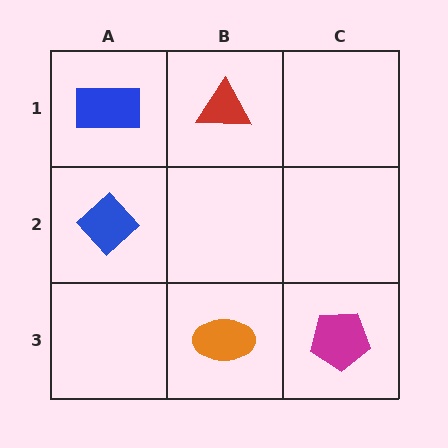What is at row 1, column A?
A blue rectangle.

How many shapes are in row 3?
2 shapes.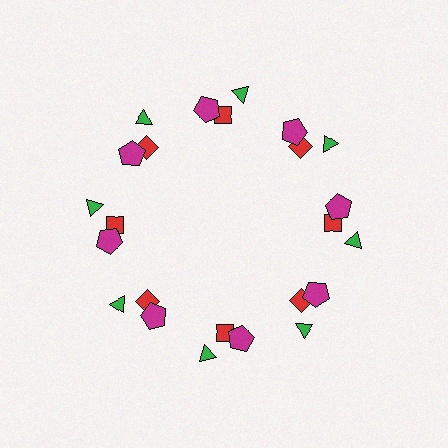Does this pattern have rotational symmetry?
Yes, this pattern has 8-fold rotational symmetry. It looks the same after rotating 45 degrees around the center.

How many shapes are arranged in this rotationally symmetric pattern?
There are 24 shapes, arranged in 8 groups of 3.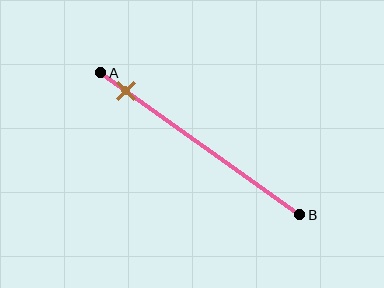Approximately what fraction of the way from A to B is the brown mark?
The brown mark is approximately 15% of the way from A to B.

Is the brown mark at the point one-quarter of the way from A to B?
No, the mark is at about 15% from A, not at the 25% one-quarter point.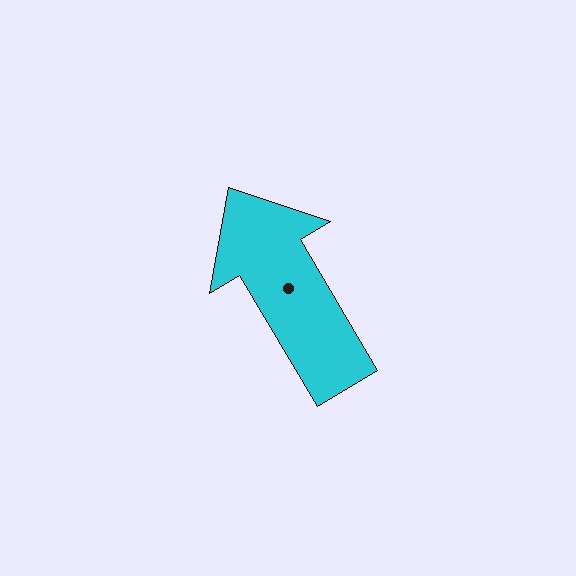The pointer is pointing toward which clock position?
Roughly 11 o'clock.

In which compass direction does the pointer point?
Northwest.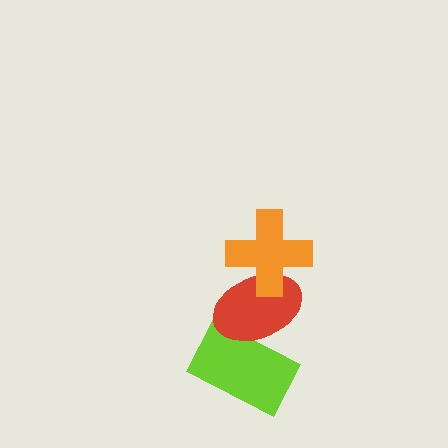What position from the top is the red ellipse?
The red ellipse is 2nd from the top.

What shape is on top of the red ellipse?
The orange cross is on top of the red ellipse.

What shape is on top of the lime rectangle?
The red ellipse is on top of the lime rectangle.